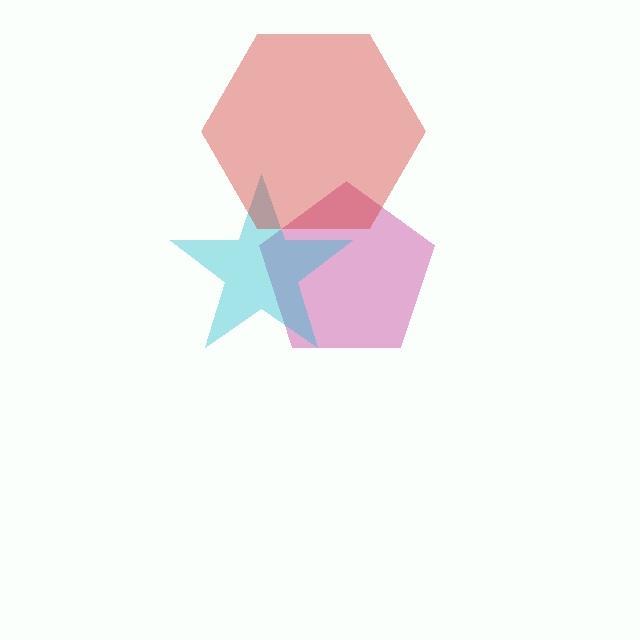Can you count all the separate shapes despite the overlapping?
Yes, there are 3 separate shapes.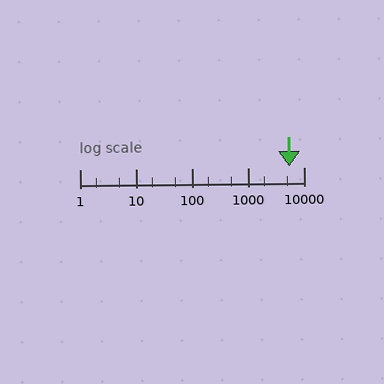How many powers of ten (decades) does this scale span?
The scale spans 4 decades, from 1 to 10000.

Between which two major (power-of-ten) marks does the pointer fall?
The pointer is between 1000 and 10000.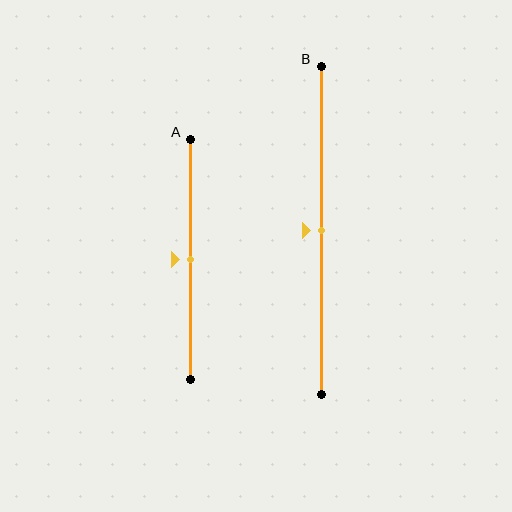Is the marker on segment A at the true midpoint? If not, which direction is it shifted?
Yes, the marker on segment A is at the true midpoint.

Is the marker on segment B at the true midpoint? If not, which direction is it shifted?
Yes, the marker on segment B is at the true midpoint.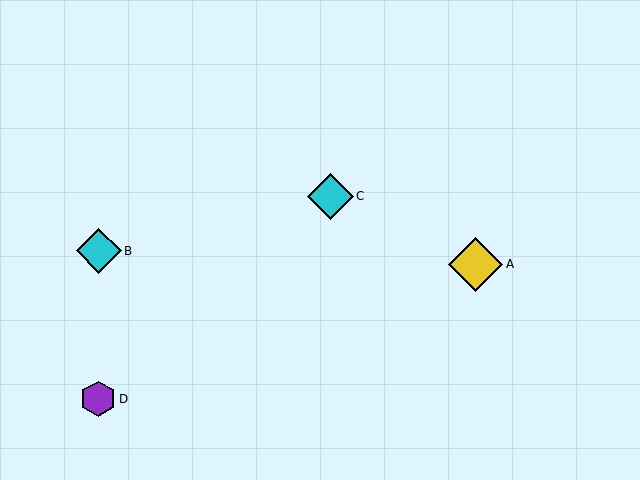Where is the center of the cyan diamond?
The center of the cyan diamond is at (99, 251).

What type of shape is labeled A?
Shape A is a yellow diamond.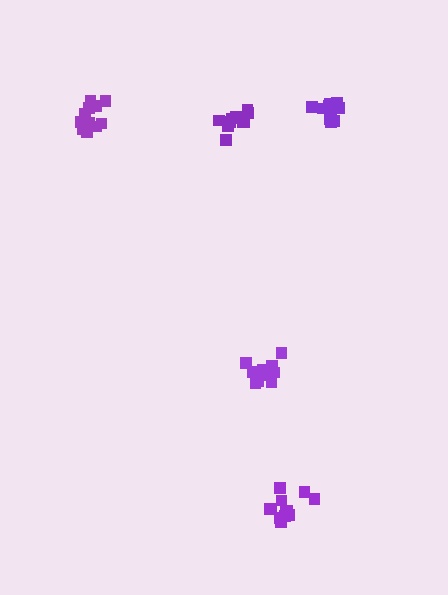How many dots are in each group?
Group 1: 11 dots, Group 2: 10 dots, Group 3: 11 dots, Group 4: 13 dots, Group 5: 11 dots (56 total).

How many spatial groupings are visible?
There are 5 spatial groupings.